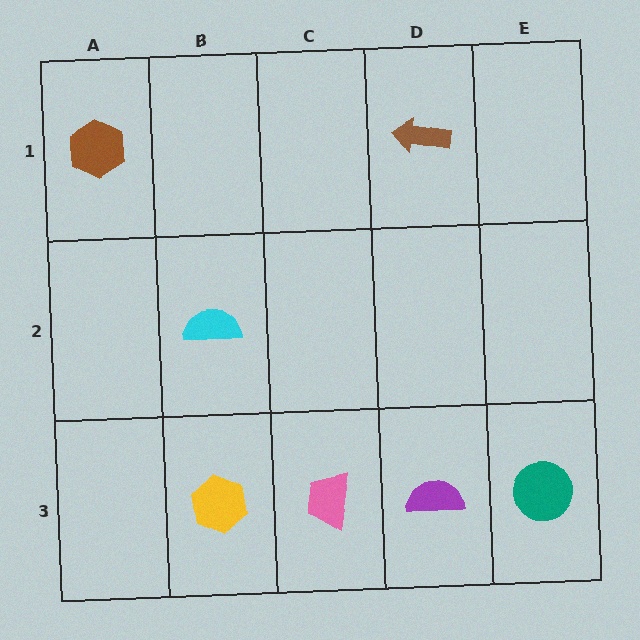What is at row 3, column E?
A teal circle.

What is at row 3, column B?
A yellow hexagon.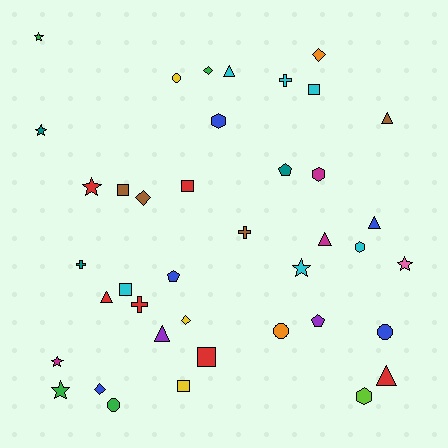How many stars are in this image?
There are 7 stars.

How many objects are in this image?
There are 40 objects.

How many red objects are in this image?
There are 6 red objects.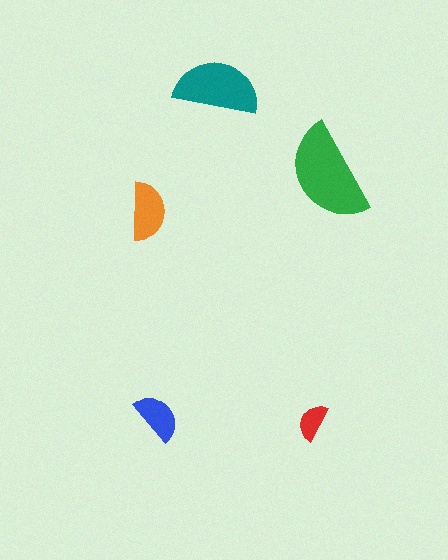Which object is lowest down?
The red semicircle is bottommost.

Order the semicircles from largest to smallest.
the green one, the teal one, the orange one, the blue one, the red one.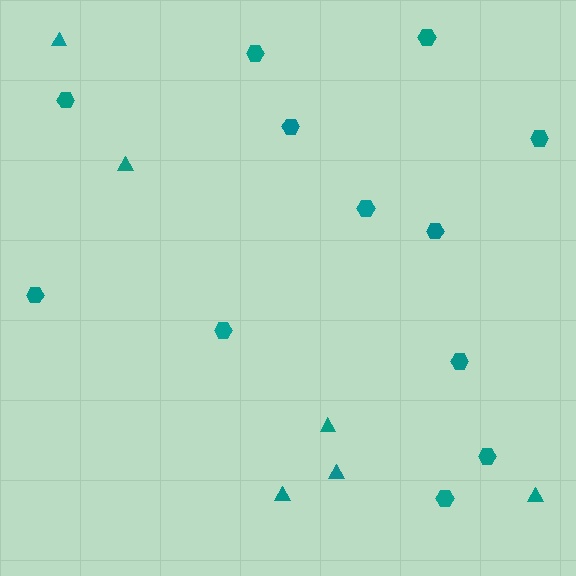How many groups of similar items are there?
There are 2 groups: one group of hexagons (12) and one group of triangles (6).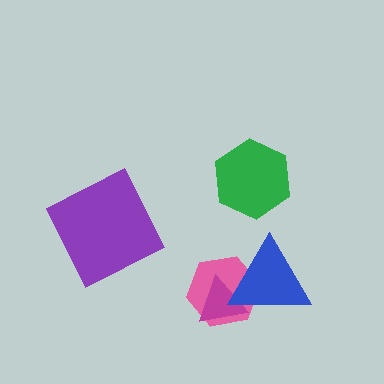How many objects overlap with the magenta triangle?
2 objects overlap with the magenta triangle.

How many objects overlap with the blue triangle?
2 objects overlap with the blue triangle.